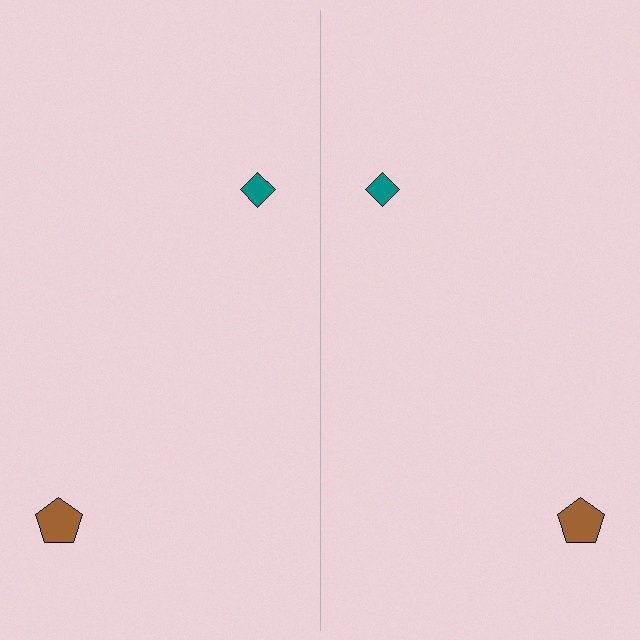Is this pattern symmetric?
Yes, this pattern has bilateral (reflection) symmetry.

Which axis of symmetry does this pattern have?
The pattern has a vertical axis of symmetry running through the center of the image.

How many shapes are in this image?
There are 4 shapes in this image.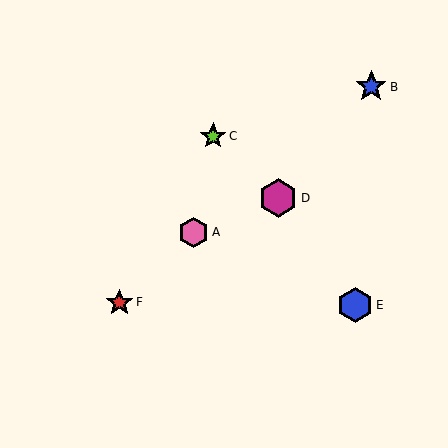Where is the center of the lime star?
The center of the lime star is at (213, 136).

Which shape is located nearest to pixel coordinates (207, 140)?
The lime star (labeled C) at (213, 136) is nearest to that location.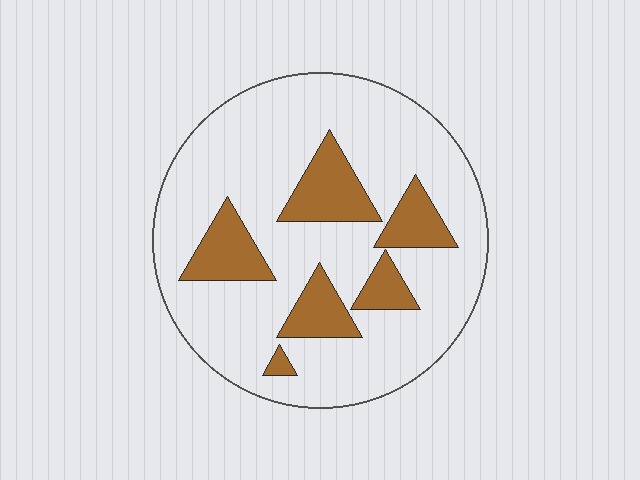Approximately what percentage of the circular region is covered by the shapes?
Approximately 20%.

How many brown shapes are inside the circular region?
6.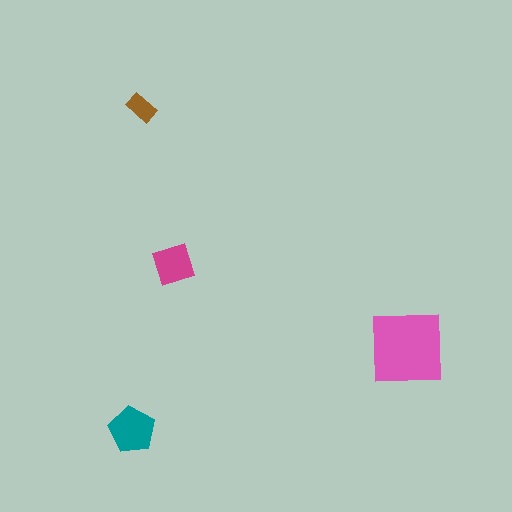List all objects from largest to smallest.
The pink square, the teal pentagon, the magenta diamond, the brown rectangle.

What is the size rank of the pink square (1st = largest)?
1st.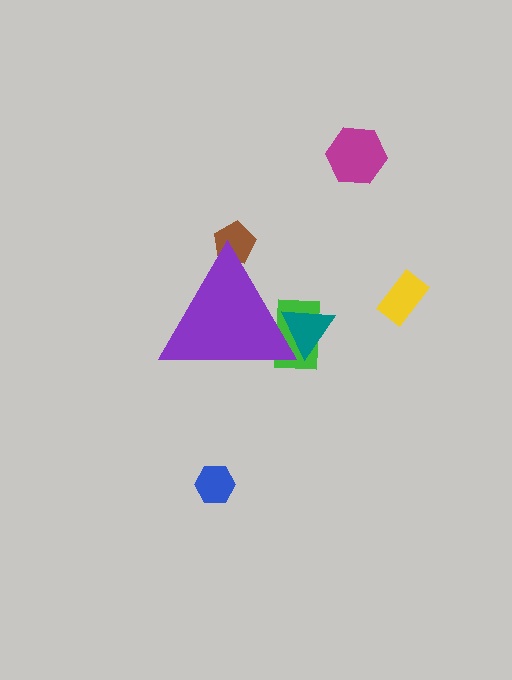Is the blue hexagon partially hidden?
No, the blue hexagon is fully visible.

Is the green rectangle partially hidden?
Yes, the green rectangle is partially hidden behind the purple triangle.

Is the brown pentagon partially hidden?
Yes, the brown pentagon is partially hidden behind the purple triangle.